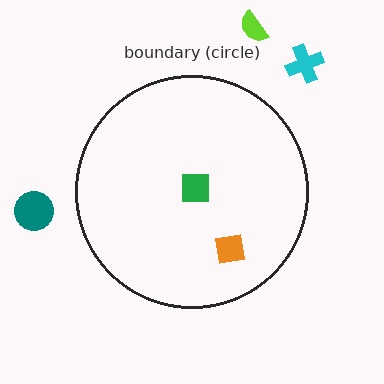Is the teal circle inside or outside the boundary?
Outside.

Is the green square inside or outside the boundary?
Inside.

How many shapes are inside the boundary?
2 inside, 3 outside.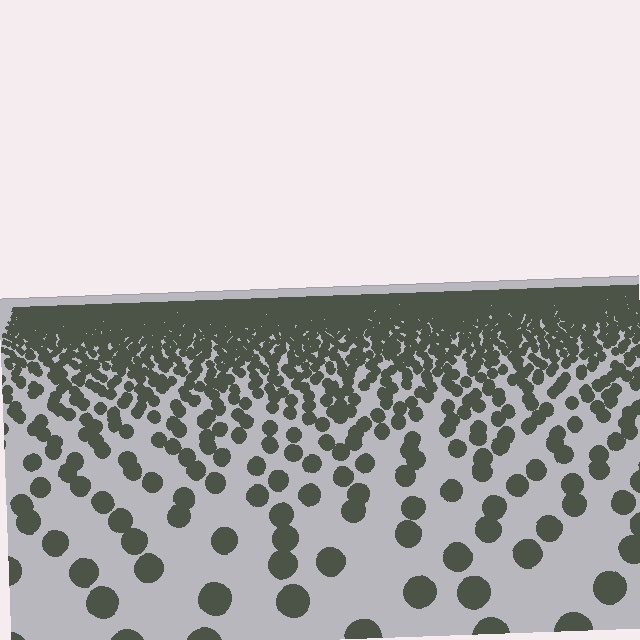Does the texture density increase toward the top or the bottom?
Density increases toward the top.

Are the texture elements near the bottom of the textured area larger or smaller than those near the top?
Larger. Near the bottom, elements are closer to the viewer and appear at a bigger on-screen size.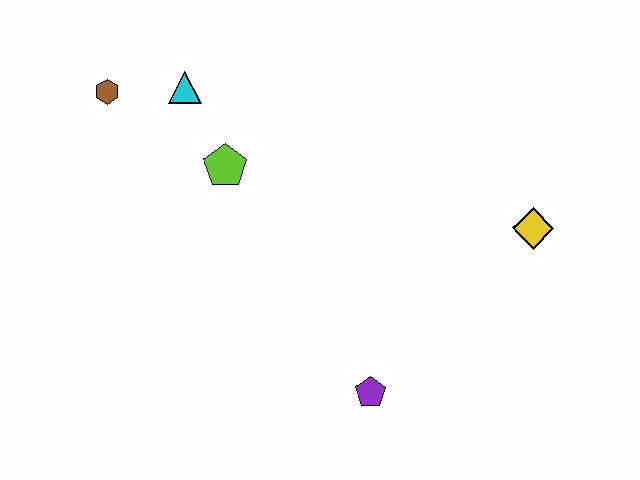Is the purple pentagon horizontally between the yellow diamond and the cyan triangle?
Yes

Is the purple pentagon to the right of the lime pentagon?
Yes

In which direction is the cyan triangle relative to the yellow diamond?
The cyan triangle is to the left of the yellow diamond.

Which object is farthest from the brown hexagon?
The yellow diamond is farthest from the brown hexagon.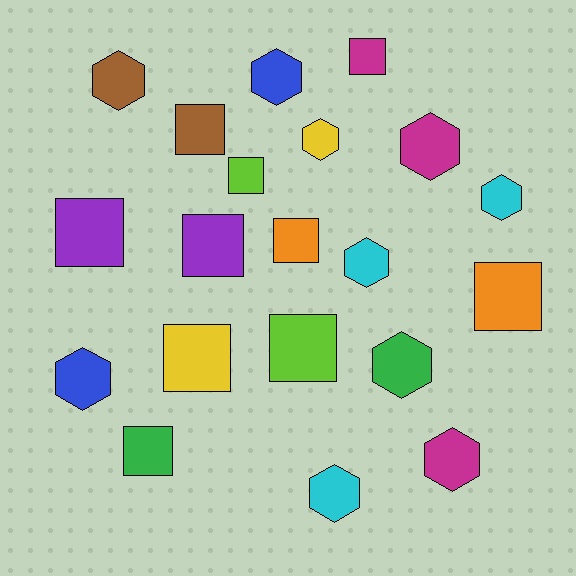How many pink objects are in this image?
There are no pink objects.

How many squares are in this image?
There are 10 squares.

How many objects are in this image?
There are 20 objects.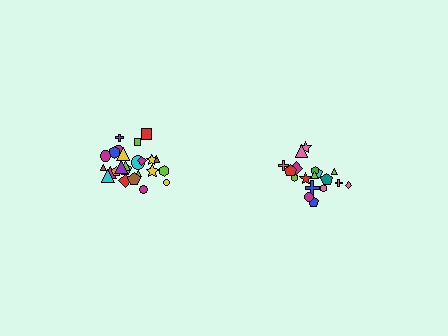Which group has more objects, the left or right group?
The left group.